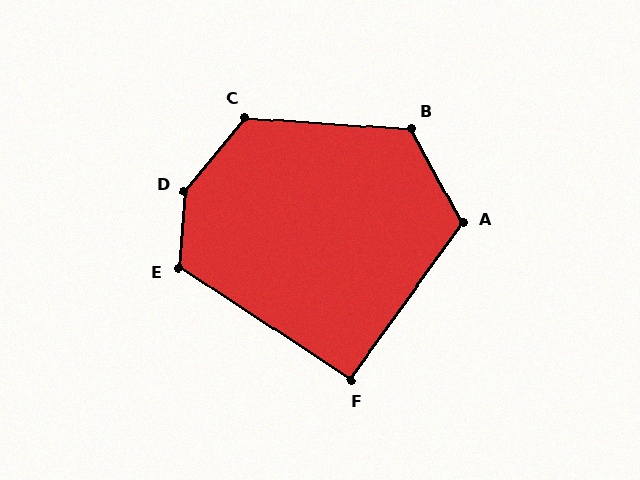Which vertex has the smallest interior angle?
F, at approximately 92 degrees.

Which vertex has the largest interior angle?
D, at approximately 145 degrees.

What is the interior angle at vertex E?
Approximately 119 degrees (obtuse).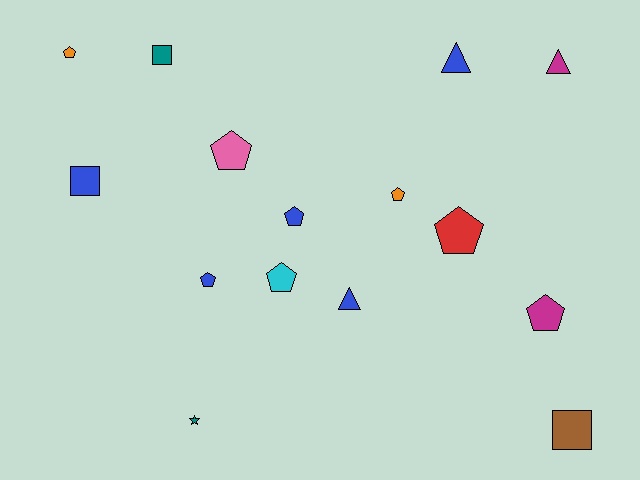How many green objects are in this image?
There are no green objects.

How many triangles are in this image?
There are 3 triangles.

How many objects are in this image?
There are 15 objects.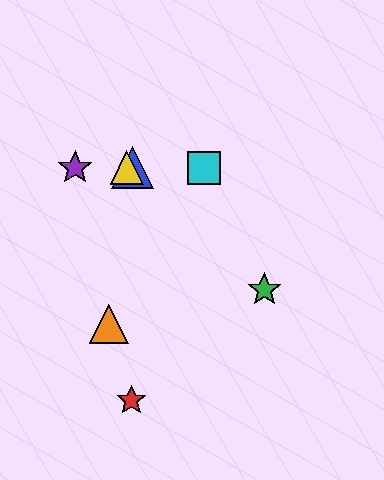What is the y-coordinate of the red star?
The red star is at y≈400.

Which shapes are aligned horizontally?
The blue triangle, the yellow triangle, the purple star, the cyan square are aligned horizontally.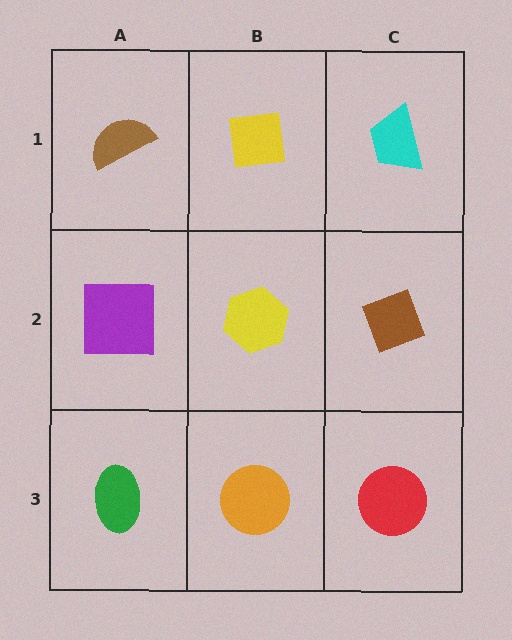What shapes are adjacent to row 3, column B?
A yellow hexagon (row 2, column B), a green ellipse (row 3, column A), a red circle (row 3, column C).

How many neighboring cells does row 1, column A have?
2.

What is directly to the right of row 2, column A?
A yellow hexagon.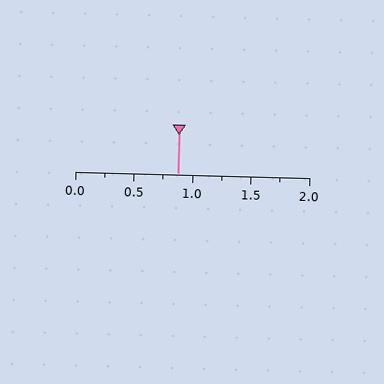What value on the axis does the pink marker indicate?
The marker indicates approximately 0.88.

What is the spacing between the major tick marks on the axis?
The major ticks are spaced 0.5 apart.